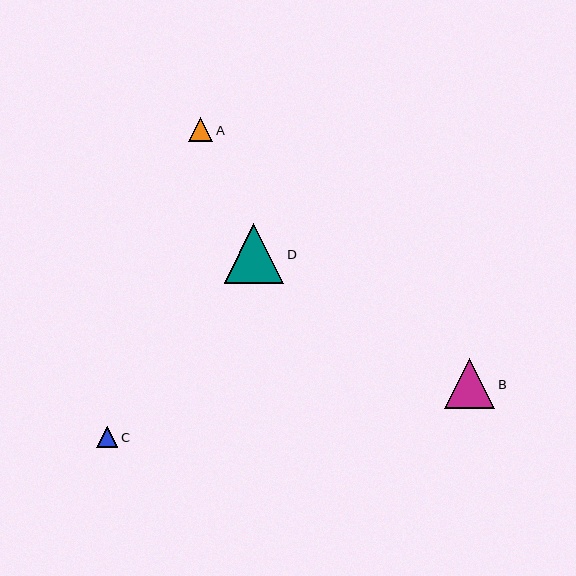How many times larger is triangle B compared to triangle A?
Triangle B is approximately 2.1 times the size of triangle A.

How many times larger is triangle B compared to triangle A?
Triangle B is approximately 2.1 times the size of triangle A.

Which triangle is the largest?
Triangle D is the largest with a size of approximately 60 pixels.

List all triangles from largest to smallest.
From largest to smallest: D, B, A, C.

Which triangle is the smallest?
Triangle C is the smallest with a size of approximately 21 pixels.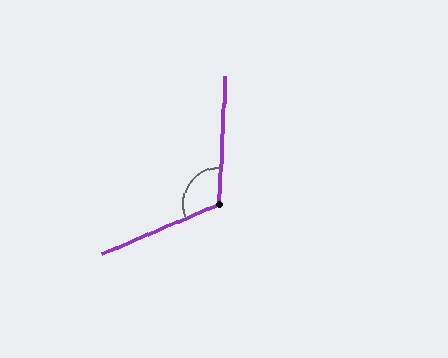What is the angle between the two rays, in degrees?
Approximately 116 degrees.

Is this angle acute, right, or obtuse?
It is obtuse.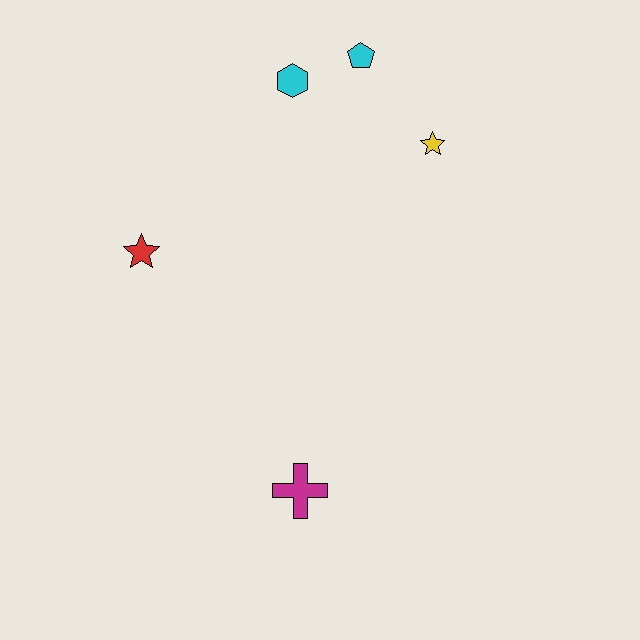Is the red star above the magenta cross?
Yes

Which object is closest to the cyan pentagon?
The cyan hexagon is closest to the cyan pentagon.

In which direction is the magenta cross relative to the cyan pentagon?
The magenta cross is below the cyan pentagon.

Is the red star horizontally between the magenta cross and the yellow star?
No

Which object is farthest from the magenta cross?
The cyan pentagon is farthest from the magenta cross.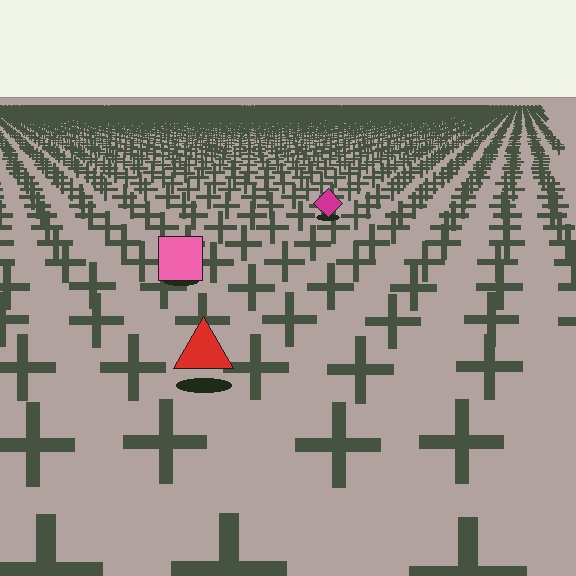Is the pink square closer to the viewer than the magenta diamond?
Yes. The pink square is closer — you can tell from the texture gradient: the ground texture is coarser near it.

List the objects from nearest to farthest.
From nearest to farthest: the red triangle, the pink square, the magenta diamond.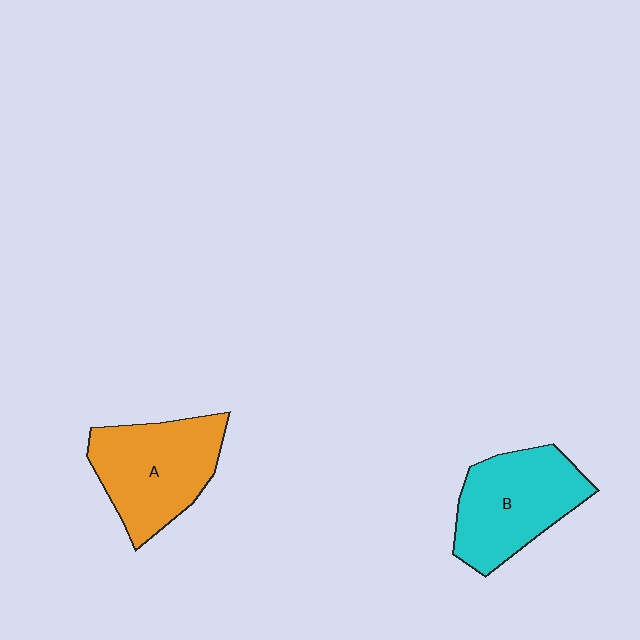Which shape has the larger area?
Shape A (orange).